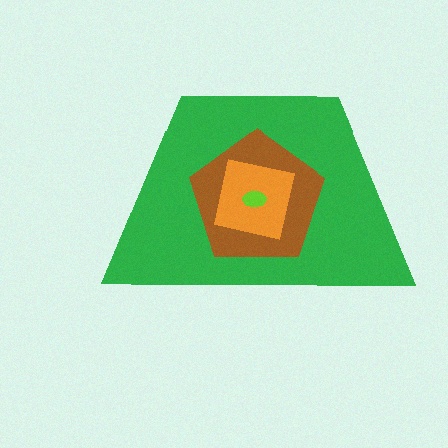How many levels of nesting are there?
4.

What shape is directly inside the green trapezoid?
The brown pentagon.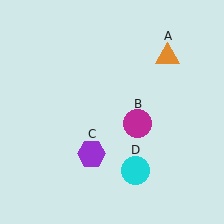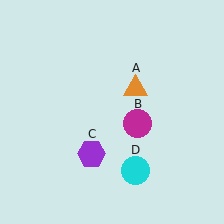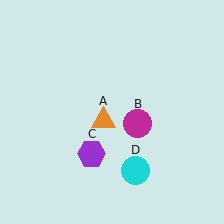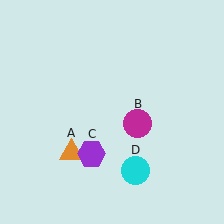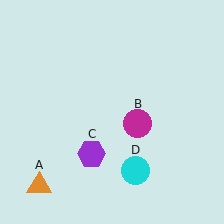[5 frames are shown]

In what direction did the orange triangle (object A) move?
The orange triangle (object A) moved down and to the left.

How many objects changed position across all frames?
1 object changed position: orange triangle (object A).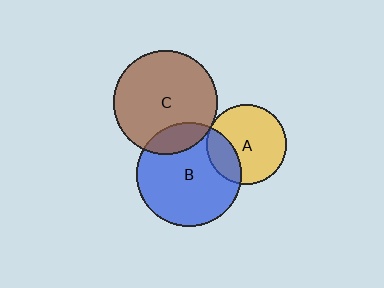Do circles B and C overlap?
Yes.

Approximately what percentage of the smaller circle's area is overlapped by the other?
Approximately 15%.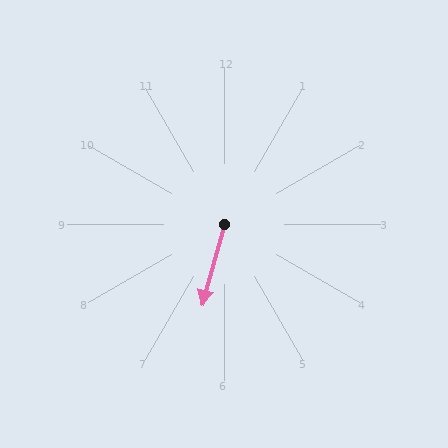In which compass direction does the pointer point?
South.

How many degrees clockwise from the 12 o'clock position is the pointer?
Approximately 196 degrees.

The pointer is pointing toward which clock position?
Roughly 7 o'clock.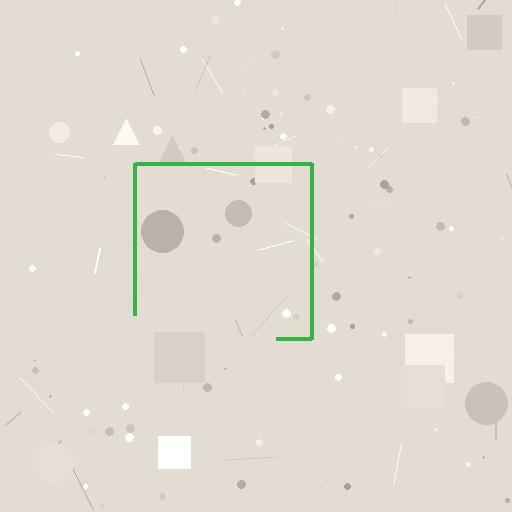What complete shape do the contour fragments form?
The contour fragments form a square.